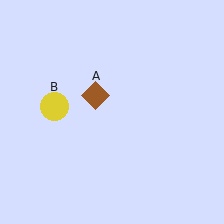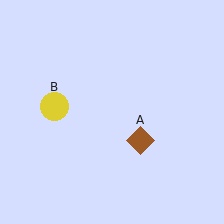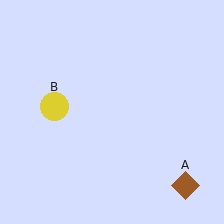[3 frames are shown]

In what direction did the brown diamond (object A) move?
The brown diamond (object A) moved down and to the right.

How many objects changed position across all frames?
1 object changed position: brown diamond (object A).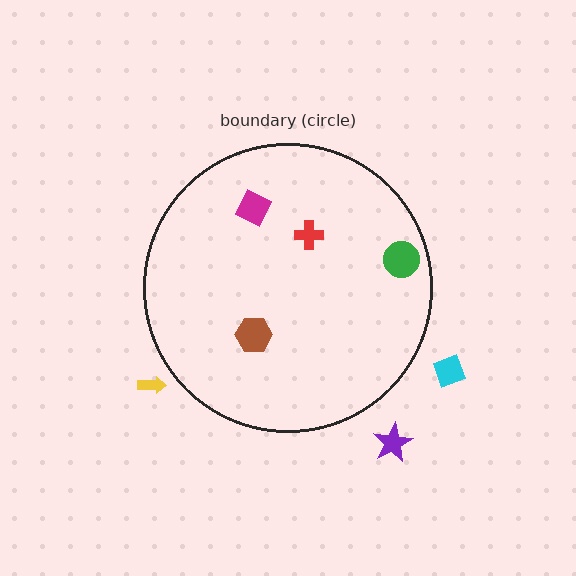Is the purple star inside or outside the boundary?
Outside.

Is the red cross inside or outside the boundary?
Inside.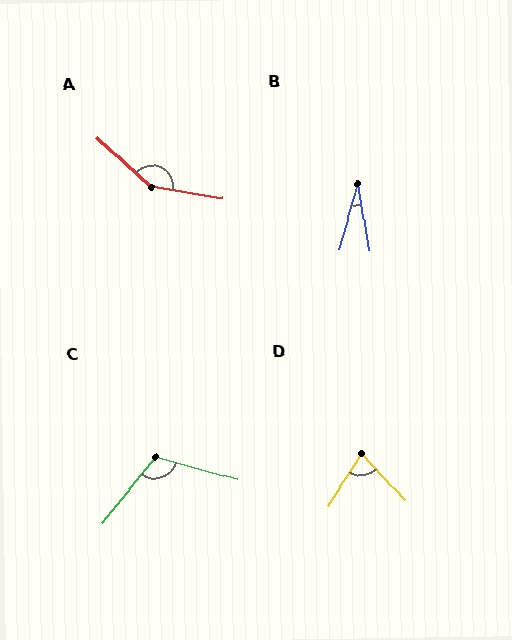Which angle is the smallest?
B, at approximately 26 degrees.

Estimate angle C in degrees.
Approximately 114 degrees.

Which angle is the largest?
A, at approximately 148 degrees.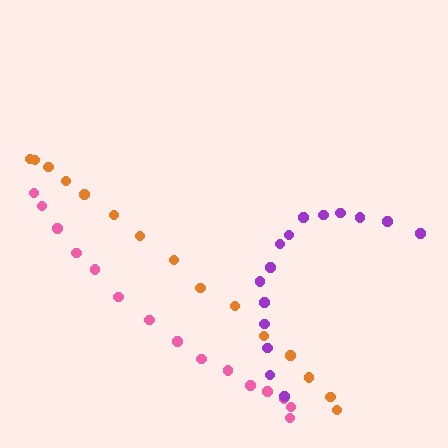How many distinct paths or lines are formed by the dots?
There are 3 distinct paths.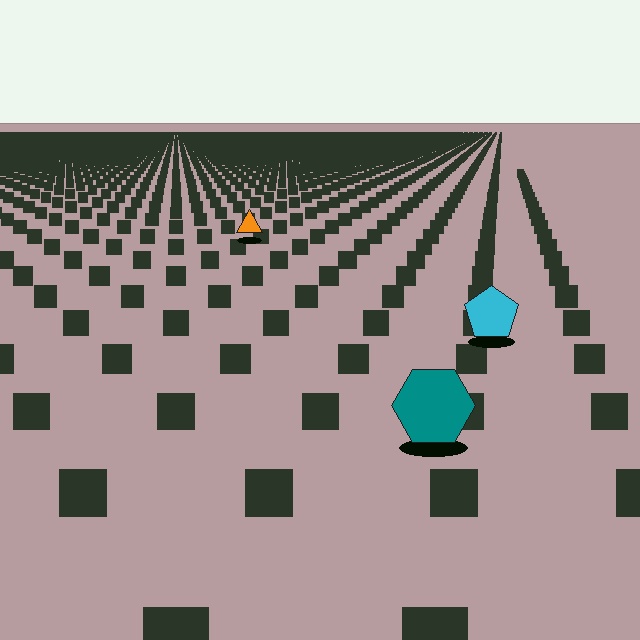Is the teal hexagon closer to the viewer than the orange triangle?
Yes. The teal hexagon is closer — you can tell from the texture gradient: the ground texture is coarser near it.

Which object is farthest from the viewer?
The orange triangle is farthest from the viewer. It appears smaller and the ground texture around it is denser.